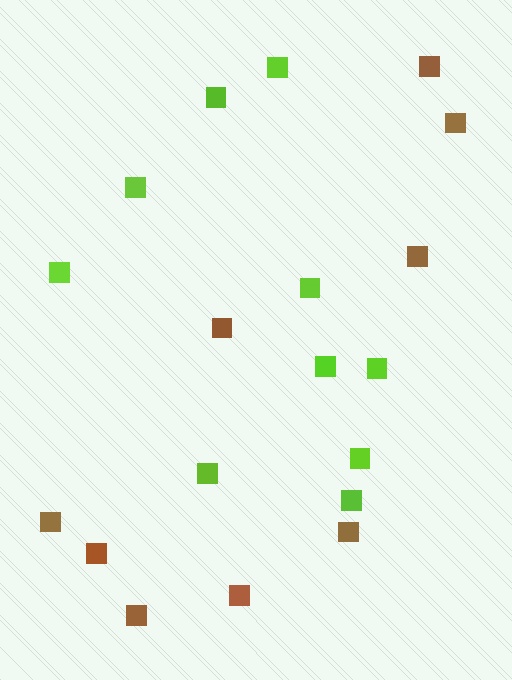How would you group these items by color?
There are 2 groups: one group of brown squares (9) and one group of lime squares (10).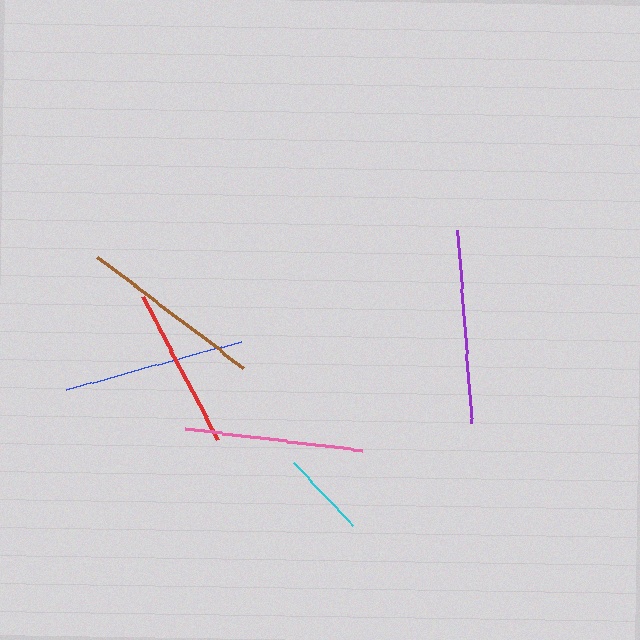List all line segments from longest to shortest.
From longest to shortest: purple, brown, blue, pink, red, cyan.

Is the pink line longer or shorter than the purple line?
The purple line is longer than the pink line.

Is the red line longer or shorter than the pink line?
The pink line is longer than the red line.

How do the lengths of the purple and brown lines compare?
The purple and brown lines are approximately the same length.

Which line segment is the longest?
The purple line is the longest at approximately 193 pixels.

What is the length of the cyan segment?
The cyan segment is approximately 85 pixels long.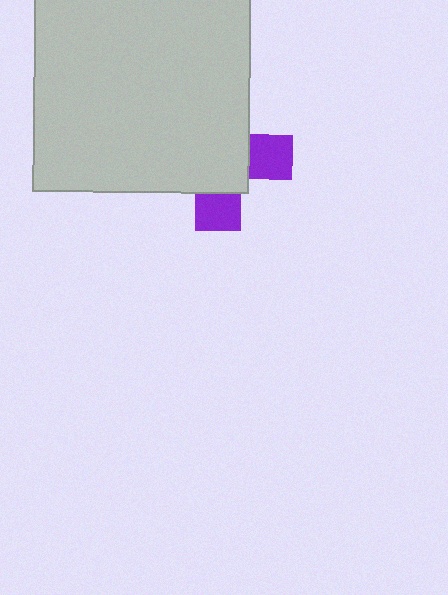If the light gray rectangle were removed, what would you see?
You would see the complete purple cross.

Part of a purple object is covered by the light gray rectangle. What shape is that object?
It is a cross.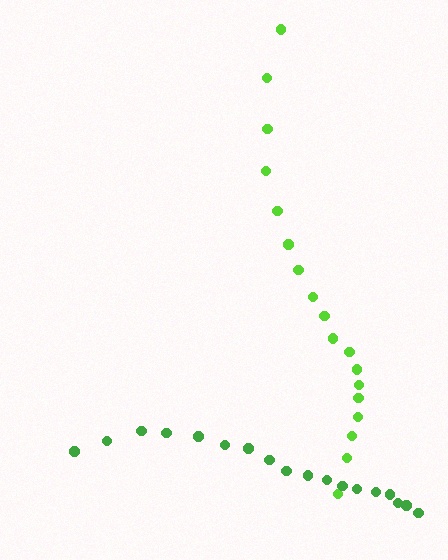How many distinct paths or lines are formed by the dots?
There are 2 distinct paths.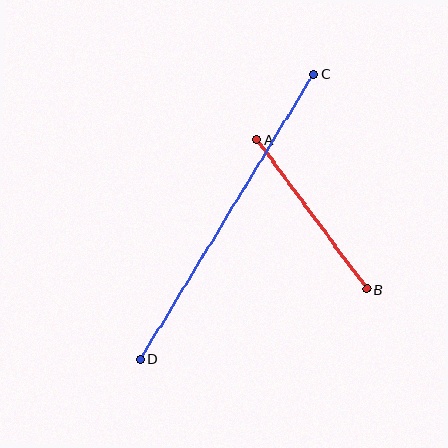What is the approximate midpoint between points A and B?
The midpoint is at approximately (312, 214) pixels.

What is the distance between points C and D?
The distance is approximately 333 pixels.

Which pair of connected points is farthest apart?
Points C and D are farthest apart.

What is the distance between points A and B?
The distance is approximately 185 pixels.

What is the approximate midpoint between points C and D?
The midpoint is at approximately (227, 217) pixels.